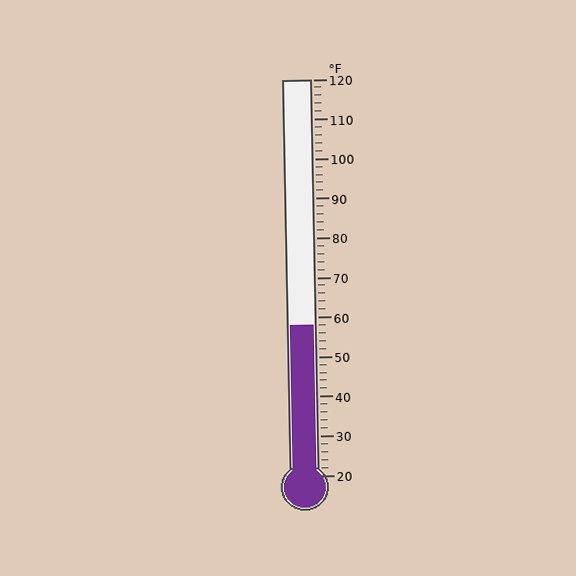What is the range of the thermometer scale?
The thermometer scale ranges from 20°F to 120°F.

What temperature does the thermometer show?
The thermometer shows approximately 58°F.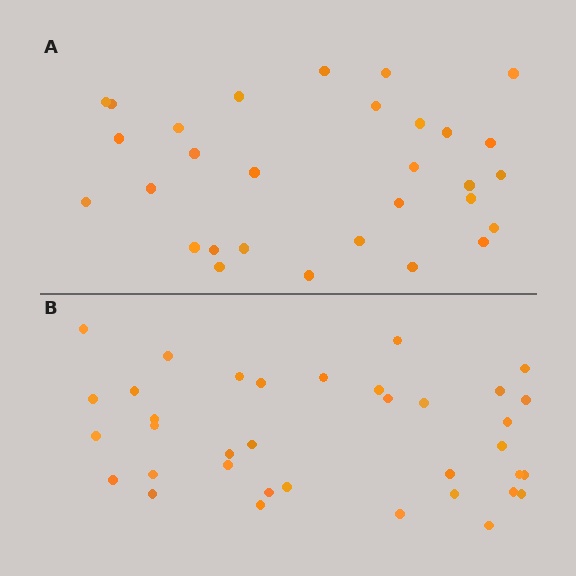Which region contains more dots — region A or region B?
Region B (the bottom region) has more dots.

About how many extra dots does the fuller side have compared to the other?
Region B has about 6 more dots than region A.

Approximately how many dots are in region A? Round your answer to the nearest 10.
About 30 dots.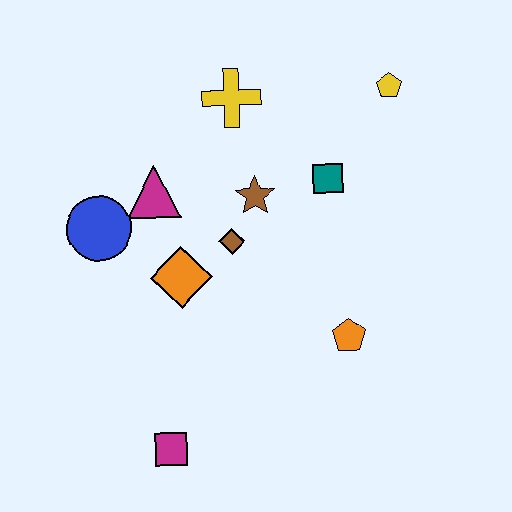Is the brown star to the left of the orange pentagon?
Yes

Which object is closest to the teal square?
The brown star is closest to the teal square.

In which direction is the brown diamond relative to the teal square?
The brown diamond is to the left of the teal square.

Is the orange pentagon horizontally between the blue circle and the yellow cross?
No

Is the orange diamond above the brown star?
No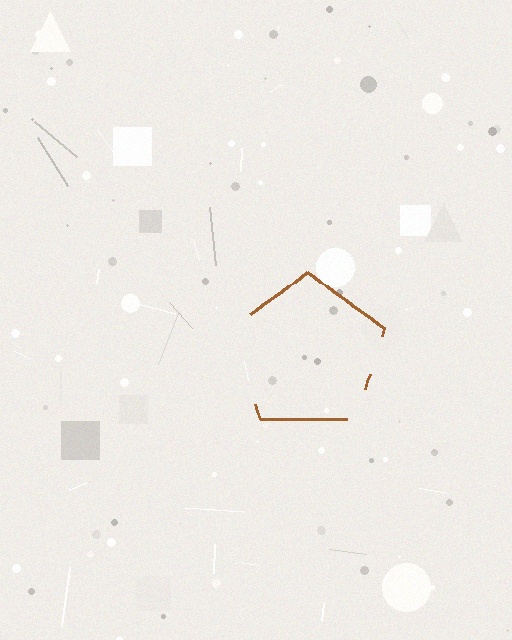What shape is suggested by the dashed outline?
The dashed outline suggests a pentagon.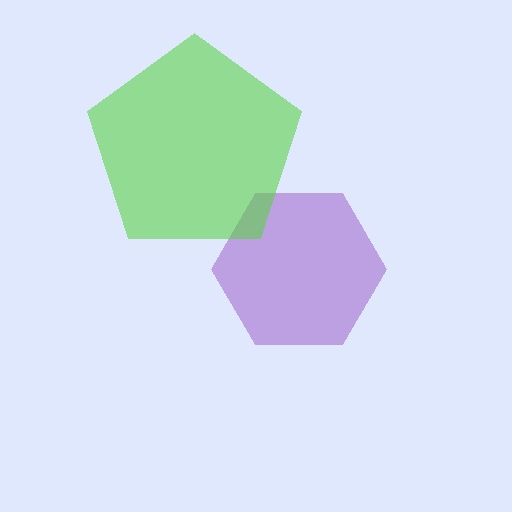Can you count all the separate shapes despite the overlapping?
Yes, there are 2 separate shapes.